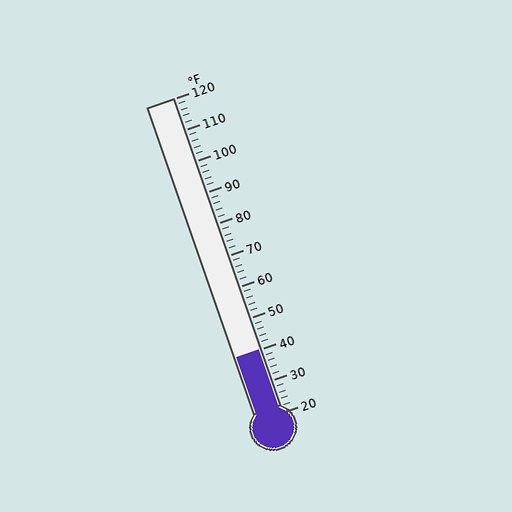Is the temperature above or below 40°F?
The temperature is at 40°F.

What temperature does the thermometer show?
The thermometer shows approximately 40°F.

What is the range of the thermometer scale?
The thermometer scale ranges from 20°F to 120°F.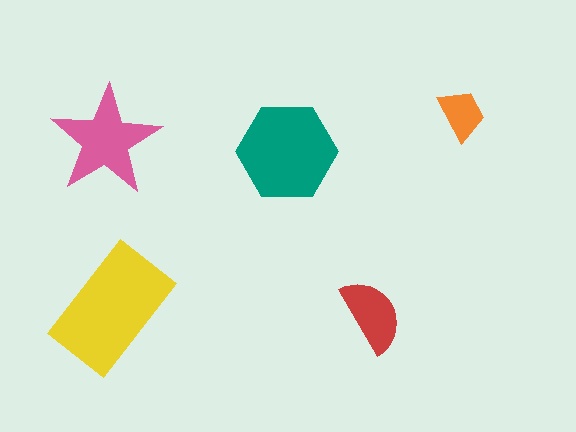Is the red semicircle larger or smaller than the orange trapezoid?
Larger.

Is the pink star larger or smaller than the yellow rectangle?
Smaller.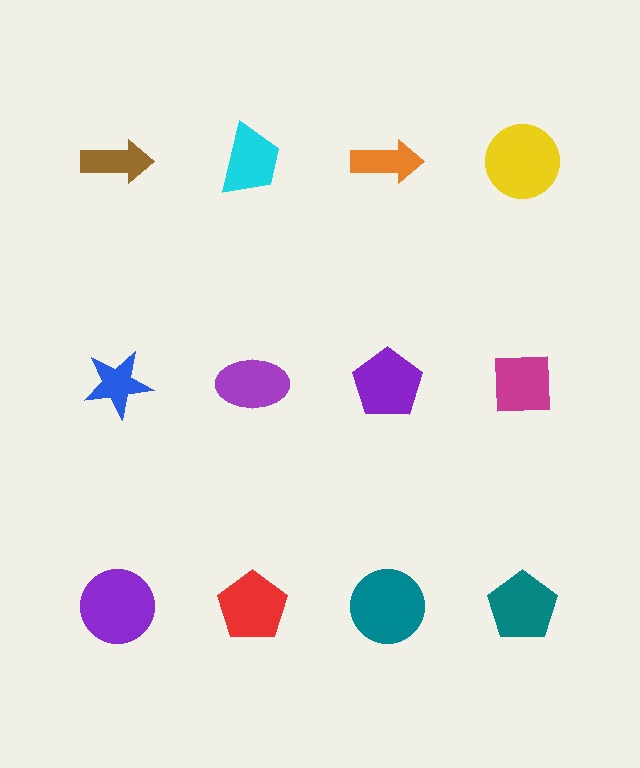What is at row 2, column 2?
A purple ellipse.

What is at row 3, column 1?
A purple circle.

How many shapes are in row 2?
4 shapes.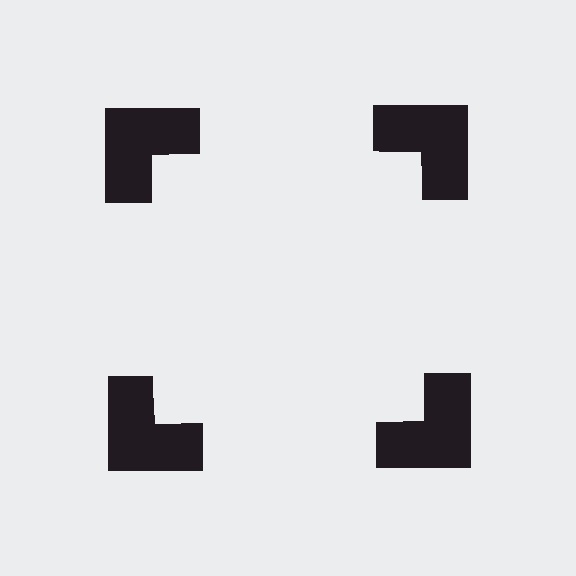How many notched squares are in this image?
There are 4 — one at each vertex of the illusory square.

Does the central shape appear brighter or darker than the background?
It typically appears slightly brighter than the background, even though no actual brightness change is drawn.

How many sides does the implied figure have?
4 sides.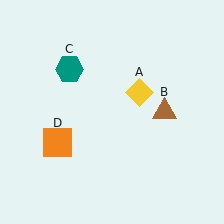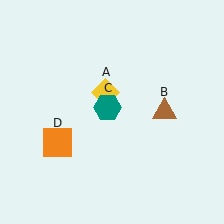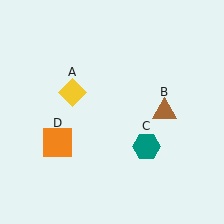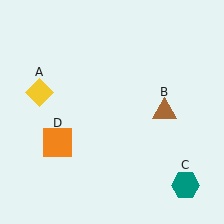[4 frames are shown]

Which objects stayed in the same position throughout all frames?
Brown triangle (object B) and orange square (object D) remained stationary.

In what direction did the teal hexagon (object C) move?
The teal hexagon (object C) moved down and to the right.